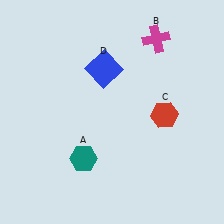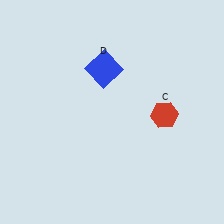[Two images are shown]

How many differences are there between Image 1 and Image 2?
There are 2 differences between the two images.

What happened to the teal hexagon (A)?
The teal hexagon (A) was removed in Image 2. It was in the bottom-left area of Image 1.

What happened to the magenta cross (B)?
The magenta cross (B) was removed in Image 2. It was in the top-right area of Image 1.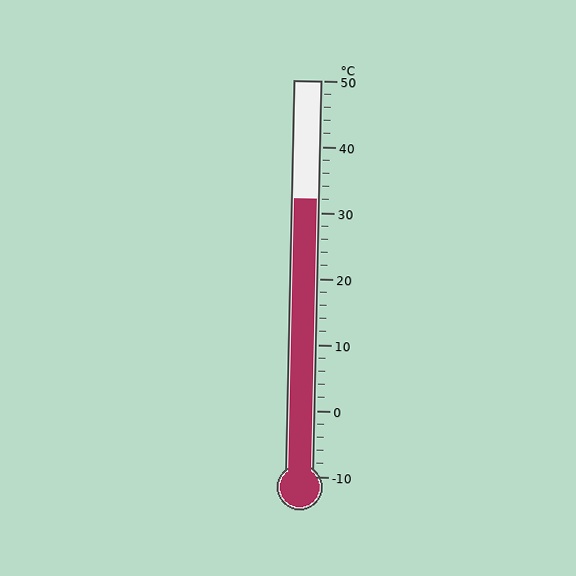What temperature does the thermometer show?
The thermometer shows approximately 32°C.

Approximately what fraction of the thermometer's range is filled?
The thermometer is filled to approximately 70% of its range.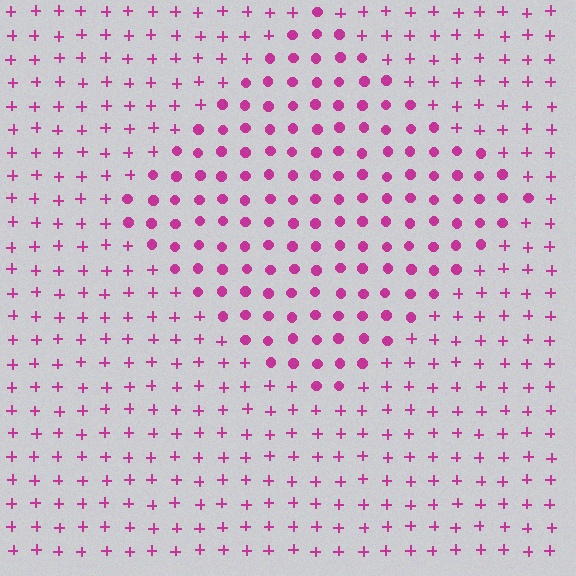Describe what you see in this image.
The image is filled with small magenta elements arranged in a uniform grid. A diamond-shaped region contains circles, while the surrounding area contains plus signs. The boundary is defined purely by the change in element shape.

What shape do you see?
I see a diamond.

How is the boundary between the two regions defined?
The boundary is defined by a change in element shape: circles inside vs. plus signs outside. All elements share the same color and spacing.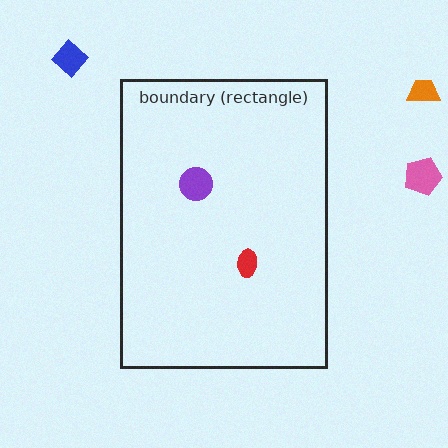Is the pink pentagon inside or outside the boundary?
Outside.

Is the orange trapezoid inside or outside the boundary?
Outside.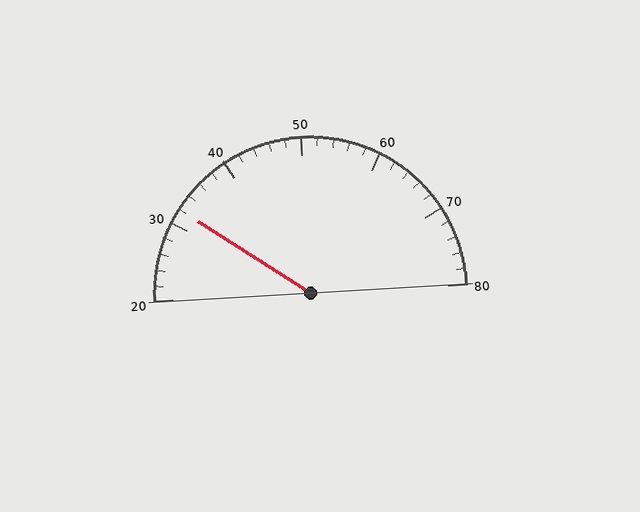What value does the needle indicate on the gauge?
The needle indicates approximately 32.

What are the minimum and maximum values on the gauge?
The gauge ranges from 20 to 80.